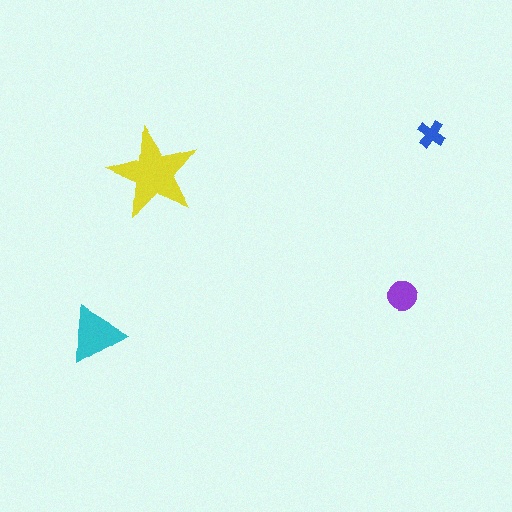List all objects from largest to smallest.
The yellow star, the cyan triangle, the purple circle, the blue cross.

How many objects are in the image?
There are 4 objects in the image.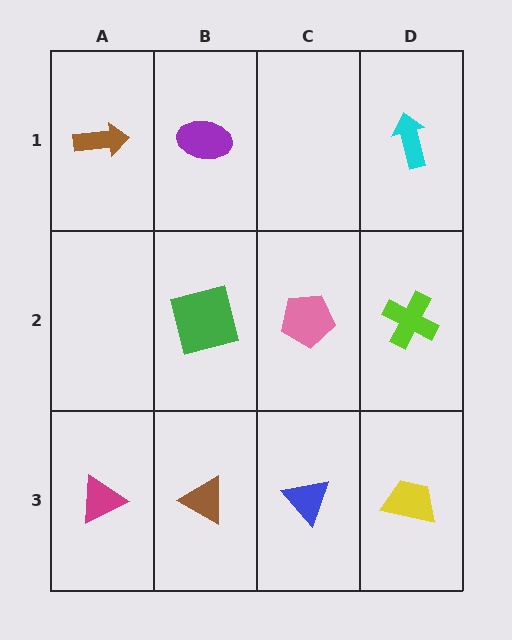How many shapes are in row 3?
4 shapes.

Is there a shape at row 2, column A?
No, that cell is empty.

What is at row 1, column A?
A brown arrow.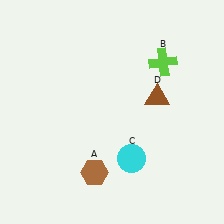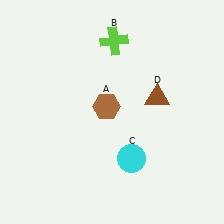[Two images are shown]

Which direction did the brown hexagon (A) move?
The brown hexagon (A) moved up.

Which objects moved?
The objects that moved are: the brown hexagon (A), the lime cross (B).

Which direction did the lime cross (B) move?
The lime cross (B) moved left.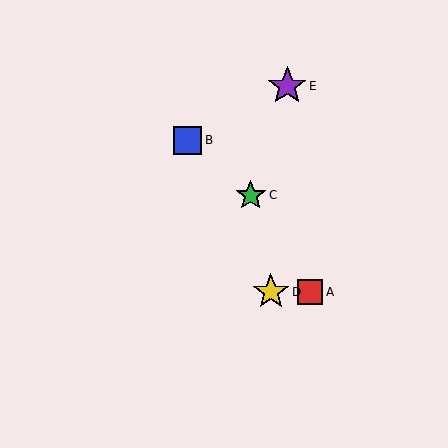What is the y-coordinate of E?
Object E is at y≈86.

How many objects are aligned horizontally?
2 objects (A, D) are aligned horizontally.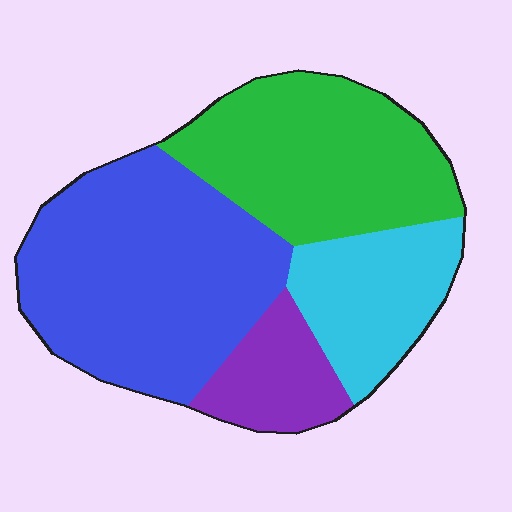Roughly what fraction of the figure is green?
Green takes up between a sixth and a third of the figure.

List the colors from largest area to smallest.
From largest to smallest: blue, green, cyan, purple.